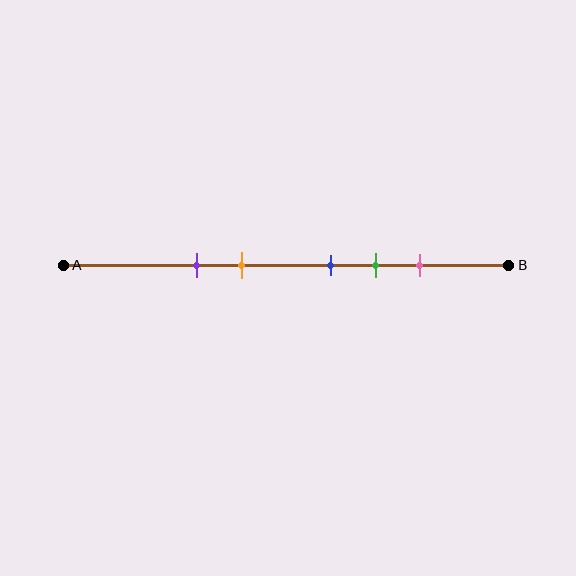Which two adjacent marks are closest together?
The blue and green marks are the closest adjacent pair.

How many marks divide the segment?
There are 5 marks dividing the segment.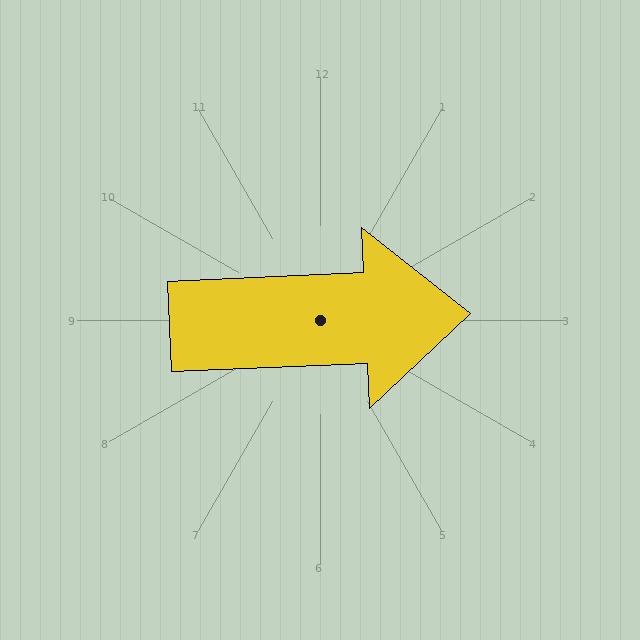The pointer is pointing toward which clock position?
Roughly 3 o'clock.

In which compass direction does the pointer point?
East.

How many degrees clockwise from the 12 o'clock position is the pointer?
Approximately 88 degrees.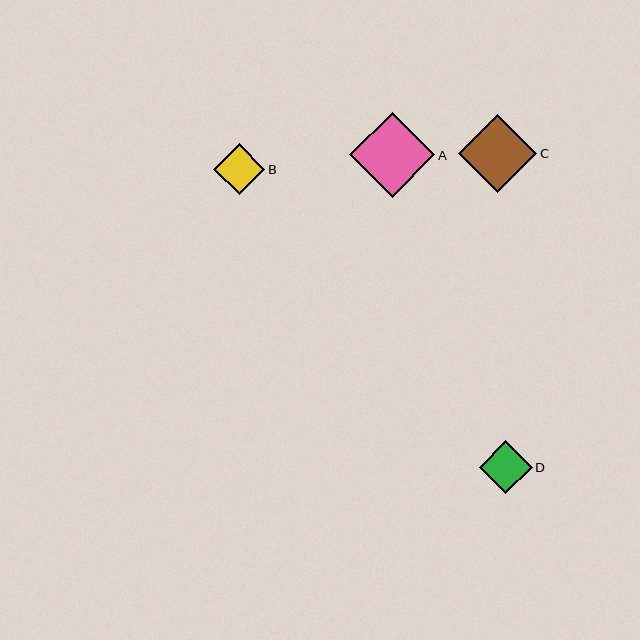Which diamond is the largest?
Diamond A is the largest with a size of approximately 85 pixels.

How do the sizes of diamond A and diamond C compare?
Diamond A and diamond C are approximately the same size.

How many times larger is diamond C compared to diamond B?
Diamond C is approximately 1.5 times the size of diamond B.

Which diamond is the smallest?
Diamond B is the smallest with a size of approximately 51 pixels.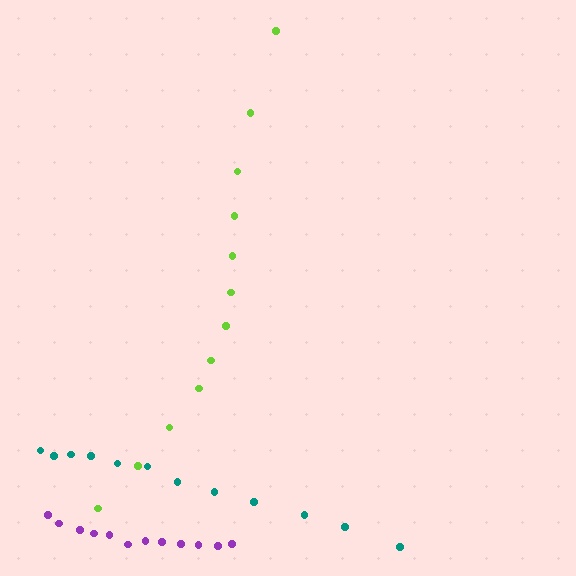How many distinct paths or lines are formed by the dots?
There are 3 distinct paths.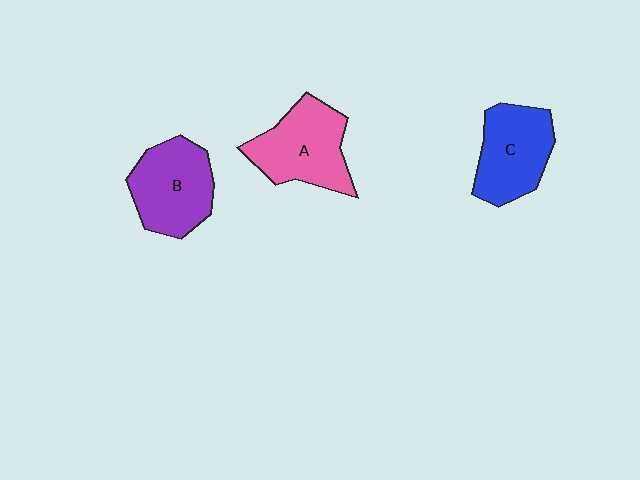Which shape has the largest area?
Shape A (pink).